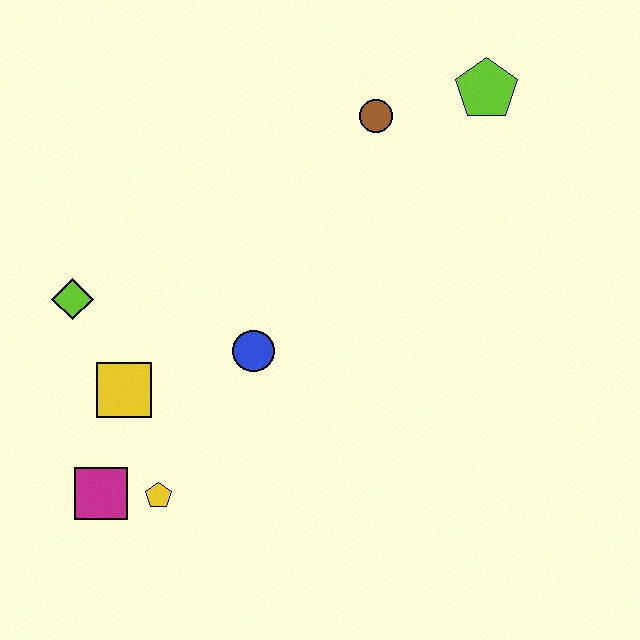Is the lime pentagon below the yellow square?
No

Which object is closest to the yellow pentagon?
The magenta square is closest to the yellow pentagon.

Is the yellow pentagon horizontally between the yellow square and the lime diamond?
No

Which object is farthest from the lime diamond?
The lime pentagon is farthest from the lime diamond.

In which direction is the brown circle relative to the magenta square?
The brown circle is above the magenta square.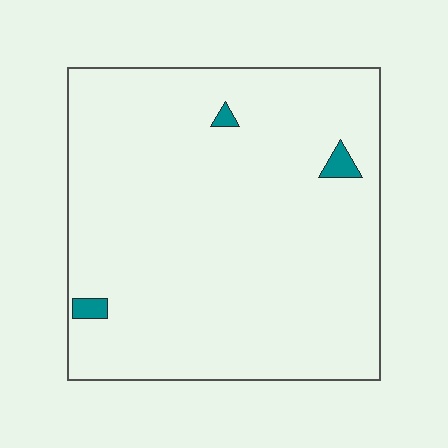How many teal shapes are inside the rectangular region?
3.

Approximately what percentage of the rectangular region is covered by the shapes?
Approximately 0%.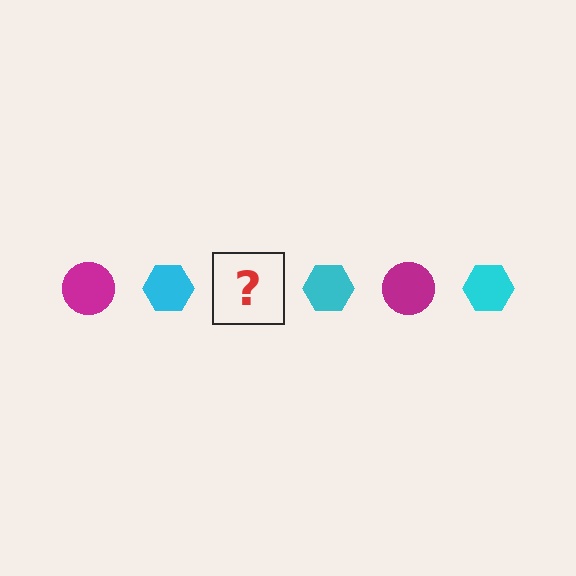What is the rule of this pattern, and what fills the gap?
The rule is that the pattern alternates between magenta circle and cyan hexagon. The gap should be filled with a magenta circle.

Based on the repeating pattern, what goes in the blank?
The blank should be a magenta circle.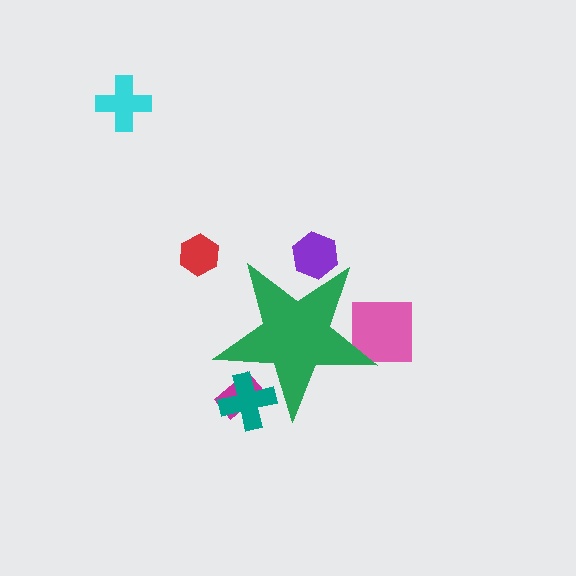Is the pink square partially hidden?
Yes, the pink square is partially hidden behind the green star.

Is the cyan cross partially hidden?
No, the cyan cross is fully visible.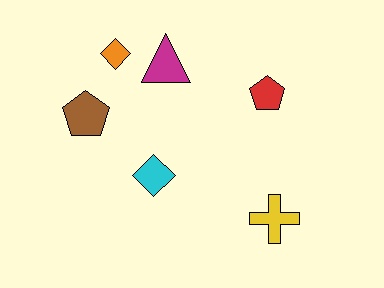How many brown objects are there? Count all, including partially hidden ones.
There is 1 brown object.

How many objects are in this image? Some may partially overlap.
There are 6 objects.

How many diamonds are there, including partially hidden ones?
There are 2 diamonds.